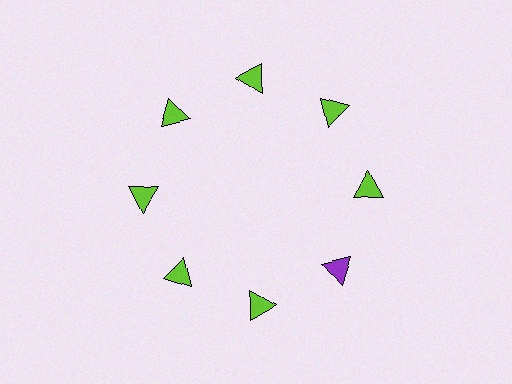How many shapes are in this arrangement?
There are 8 shapes arranged in a ring pattern.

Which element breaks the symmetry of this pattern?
The purple triangle at roughly the 4 o'clock position breaks the symmetry. All other shapes are lime triangles.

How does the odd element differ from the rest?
It has a different color: purple instead of lime.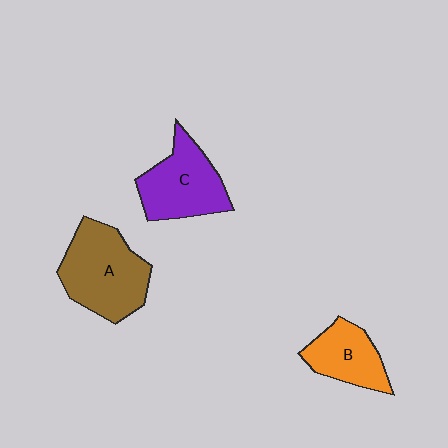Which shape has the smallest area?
Shape B (orange).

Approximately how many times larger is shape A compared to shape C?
Approximately 1.2 times.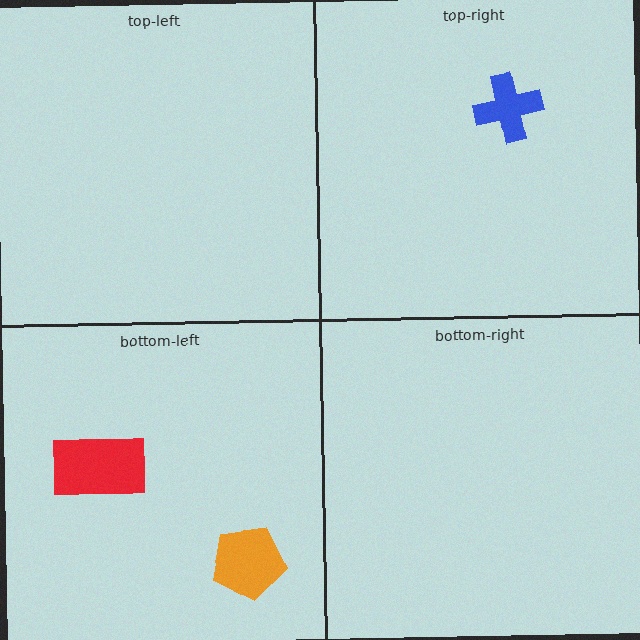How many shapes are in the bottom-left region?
2.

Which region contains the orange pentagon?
The bottom-left region.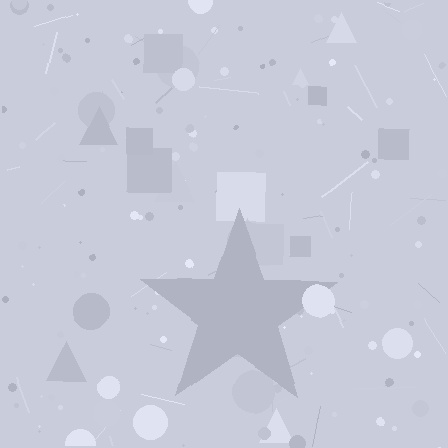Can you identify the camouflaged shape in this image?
The camouflaged shape is a star.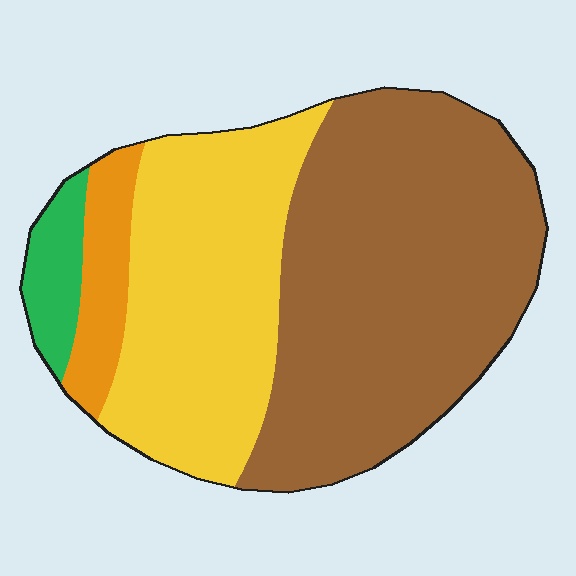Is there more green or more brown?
Brown.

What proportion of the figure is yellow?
Yellow covers 34% of the figure.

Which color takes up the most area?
Brown, at roughly 55%.